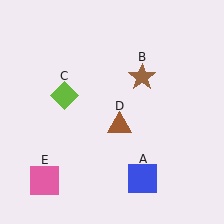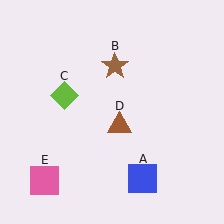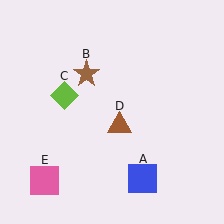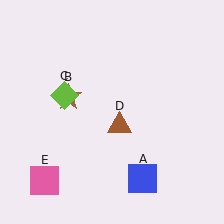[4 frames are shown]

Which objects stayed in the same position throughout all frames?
Blue square (object A) and lime diamond (object C) and brown triangle (object D) and pink square (object E) remained stationary.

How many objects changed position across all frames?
1 object changed position: brown star (object B).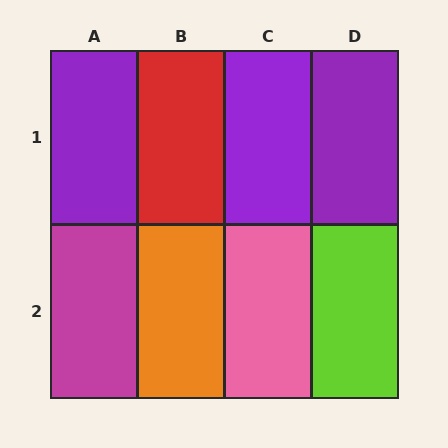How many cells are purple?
3 cells are purple.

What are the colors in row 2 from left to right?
Magenta, orange, pink, lime.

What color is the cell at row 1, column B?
Red.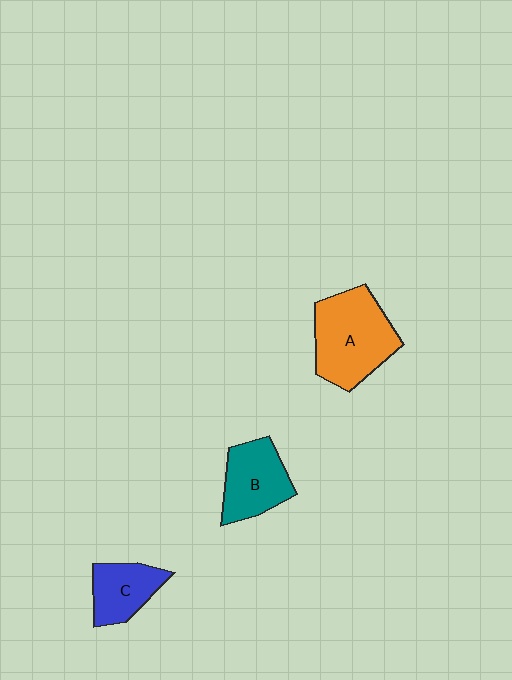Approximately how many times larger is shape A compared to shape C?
Approximately 1.8 times.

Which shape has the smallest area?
Shape C (blue).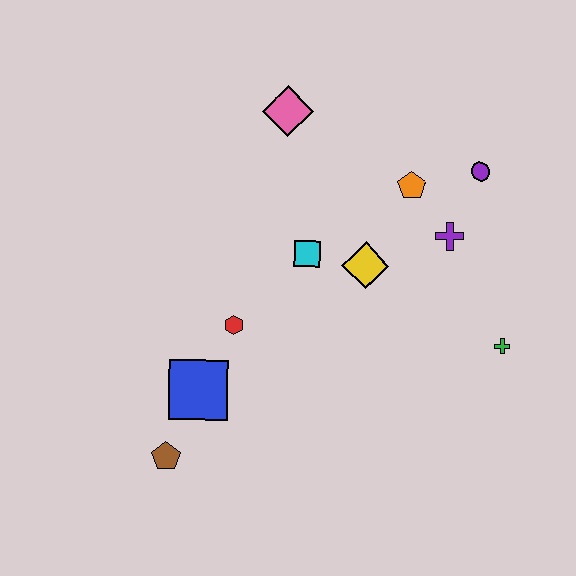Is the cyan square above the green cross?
Yes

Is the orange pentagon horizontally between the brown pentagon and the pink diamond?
No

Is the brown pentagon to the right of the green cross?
No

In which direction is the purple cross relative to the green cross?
The purple cross is above the green cross.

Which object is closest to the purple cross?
The orange pentagon is closest to the purple cross.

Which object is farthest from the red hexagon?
The purple circle is farthest from the red hexagon.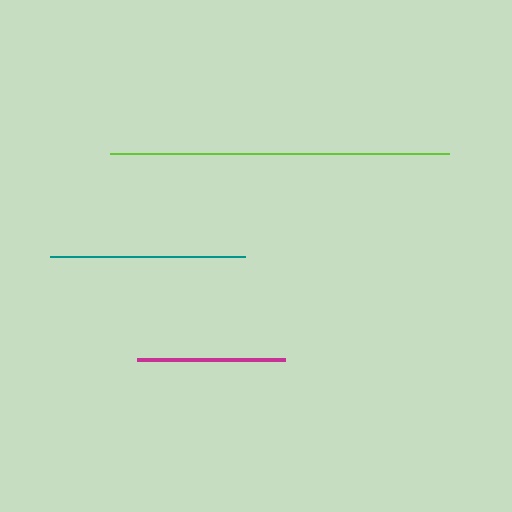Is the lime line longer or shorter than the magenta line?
The lime line is longer than the magenta line.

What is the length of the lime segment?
The lime segment is approximately 340 pixels long.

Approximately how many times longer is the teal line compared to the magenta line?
The teal line is approximately 1.3 times the length of the magenta line.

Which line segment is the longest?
The lime line is the longest at approximately 340 pixels.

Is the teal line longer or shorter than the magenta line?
The teal line is longer than the magenta line.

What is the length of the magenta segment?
The magenta segment is approximately 149 pixels long.